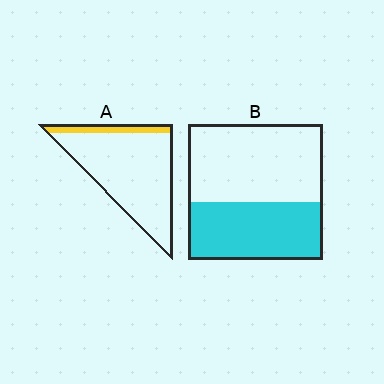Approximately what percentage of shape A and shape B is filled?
A is approximately 15% and B is approximately 45%.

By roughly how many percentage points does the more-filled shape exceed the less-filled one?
By roughly 30 percentage points (B over A).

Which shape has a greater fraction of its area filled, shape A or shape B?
Shape B.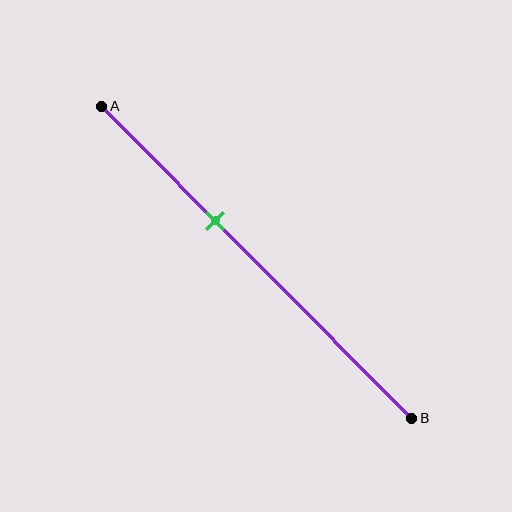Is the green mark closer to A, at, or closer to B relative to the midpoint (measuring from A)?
The green mark is closer to point A than the midpoint of segment AB.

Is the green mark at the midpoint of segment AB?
No, the mark is at about 35% from A, not at the 50% midpoint.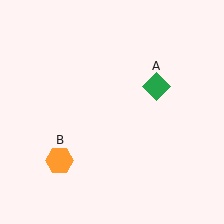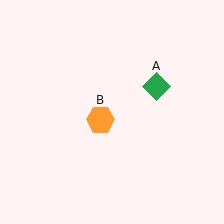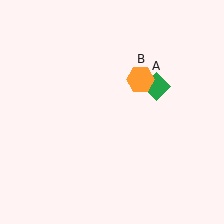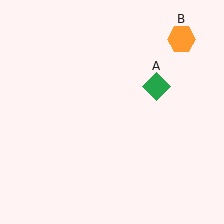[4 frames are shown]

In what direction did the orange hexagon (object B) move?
The orange hexagon (object B) moved up and to the right.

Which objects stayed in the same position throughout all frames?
Green diamond (object A) remained stationary.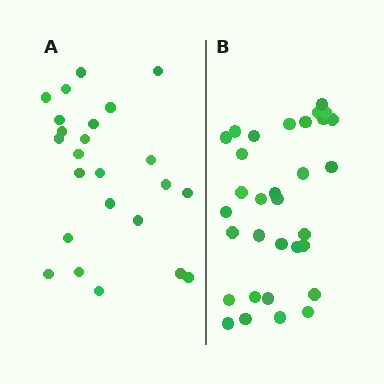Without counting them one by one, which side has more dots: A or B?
Region B (the right region) has more dots.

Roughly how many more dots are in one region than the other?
Region B has roughly 8 or so more dots than region A.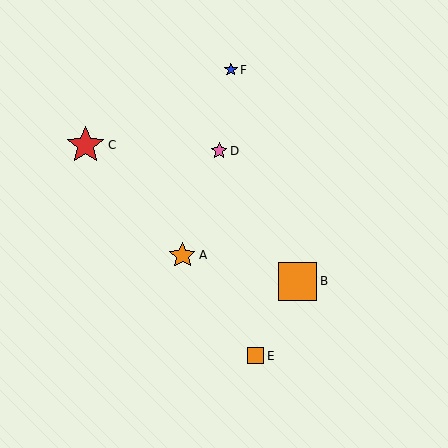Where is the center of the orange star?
The center of the orange star is at (182, 255).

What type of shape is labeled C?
Shape C is a red star.